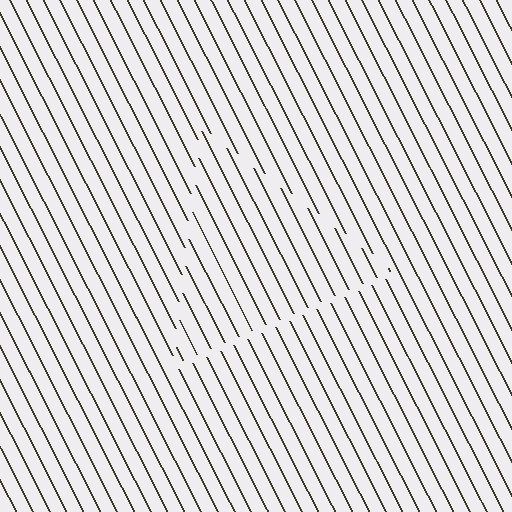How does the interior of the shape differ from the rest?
The interior of the shape contains the same grating, shifted by half a period — the contour is defined by the phase discontinuity where line-ends from the inner and outer gratings abut.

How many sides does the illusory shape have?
3 sides — the line-ends trace a triangle.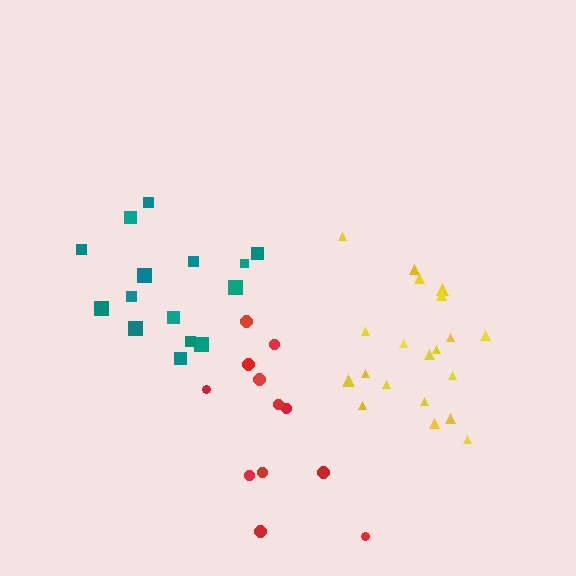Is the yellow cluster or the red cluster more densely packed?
Yellow.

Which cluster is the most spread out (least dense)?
Red.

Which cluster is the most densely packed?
Teal.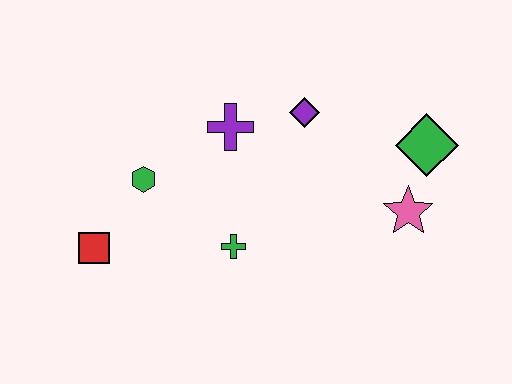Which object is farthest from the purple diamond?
The red square is farthest from the purple diamond.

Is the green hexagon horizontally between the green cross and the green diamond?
No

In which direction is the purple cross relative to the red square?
The purple cross is to the right of the red square.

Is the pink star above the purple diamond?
No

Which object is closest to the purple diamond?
The purple cross is closest to the purple diamond.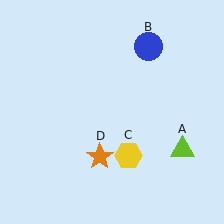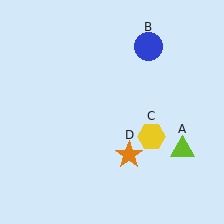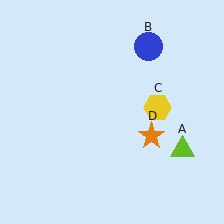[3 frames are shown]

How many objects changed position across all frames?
2 objects changed position: yellow hexagon (object C), orange star (object D).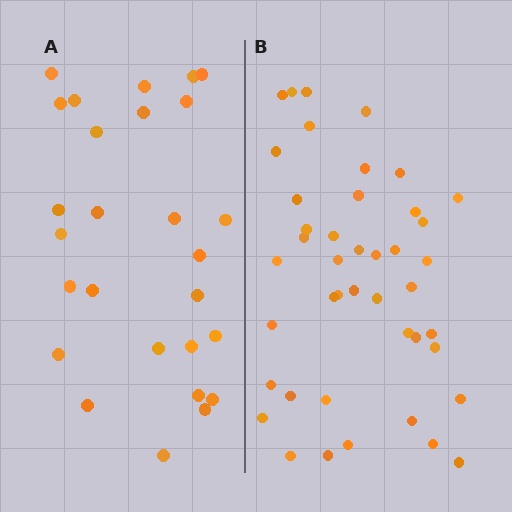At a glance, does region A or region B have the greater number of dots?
Region B (the right region) has more dots.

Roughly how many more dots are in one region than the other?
Region B has approximately 15 more dots than region A.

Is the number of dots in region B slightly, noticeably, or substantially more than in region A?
Region B has substantially more. The ratio is roughly 1.6 to 1.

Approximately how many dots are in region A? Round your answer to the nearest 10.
About 30 dots. (The exact count is 27, which rounds to 30.)